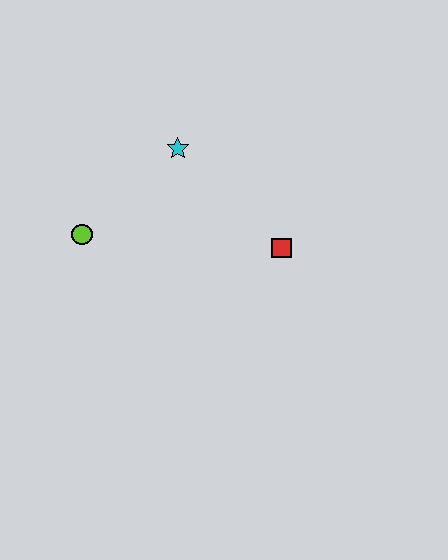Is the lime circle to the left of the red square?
Yes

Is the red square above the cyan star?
No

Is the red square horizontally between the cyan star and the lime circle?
No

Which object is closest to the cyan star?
The lime circle is closest to the cyan star.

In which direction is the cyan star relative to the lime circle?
The cyan star is to the right of the lime circle.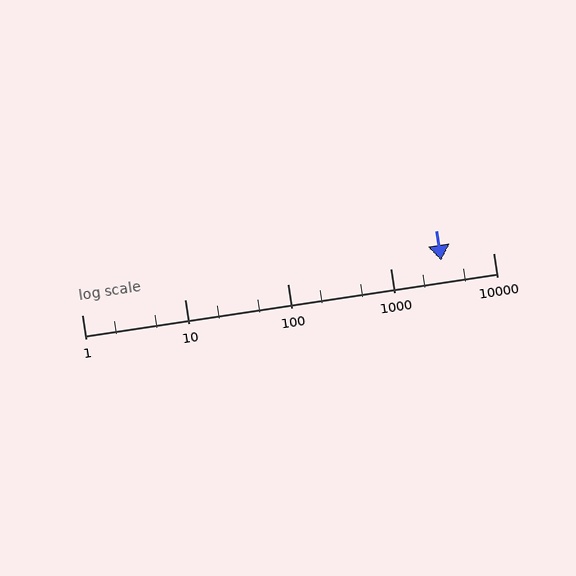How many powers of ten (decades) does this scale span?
The scale spans 4 decades, from 1 to 10000.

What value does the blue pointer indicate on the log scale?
The pointer indicates approximately 3100.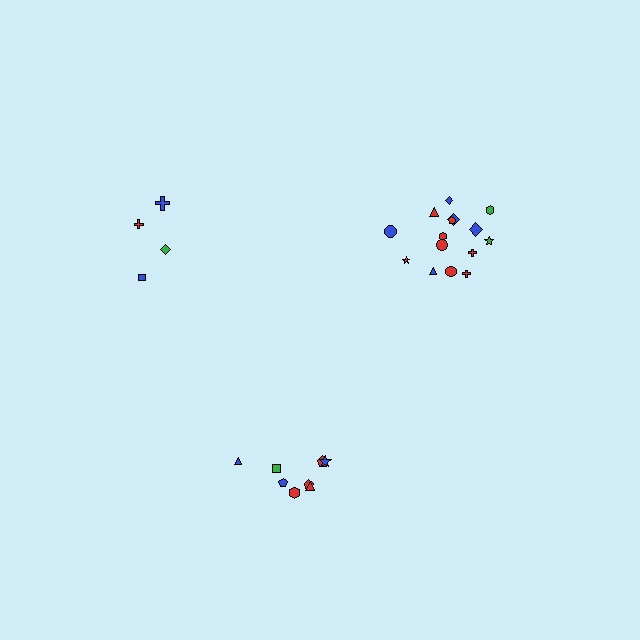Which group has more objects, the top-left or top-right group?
The top-right group.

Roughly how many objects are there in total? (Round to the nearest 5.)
Roughly 25 objects in total.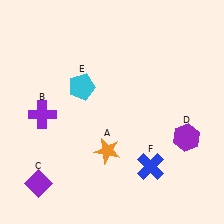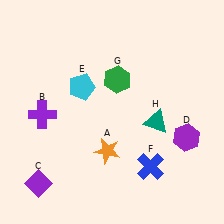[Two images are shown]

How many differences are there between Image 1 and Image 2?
There are 2 differences between the two images.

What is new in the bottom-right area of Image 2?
A teal triangle (H) was added in the bottom-right area of Image 2.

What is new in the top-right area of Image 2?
A green hexagon (G) was added in the top-right area of Image 2.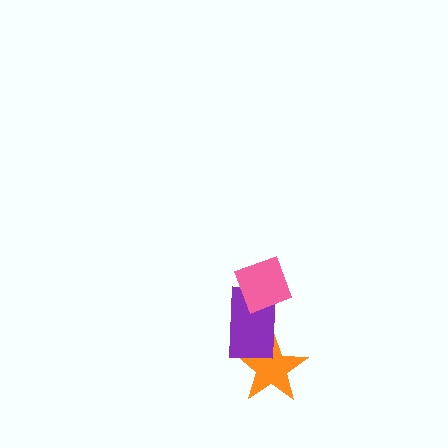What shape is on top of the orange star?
The purple rectangle is on top of the orange star.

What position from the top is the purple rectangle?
The purple rectangle is 2nd from the top.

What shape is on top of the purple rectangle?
The pink diamond is on top of the purple rectangle.